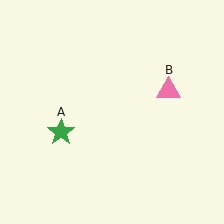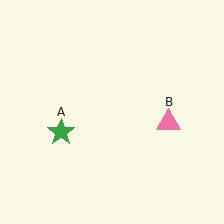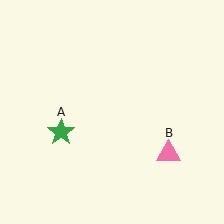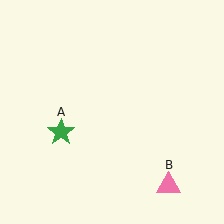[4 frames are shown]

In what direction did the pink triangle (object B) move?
The pink triangle (object B) moved down.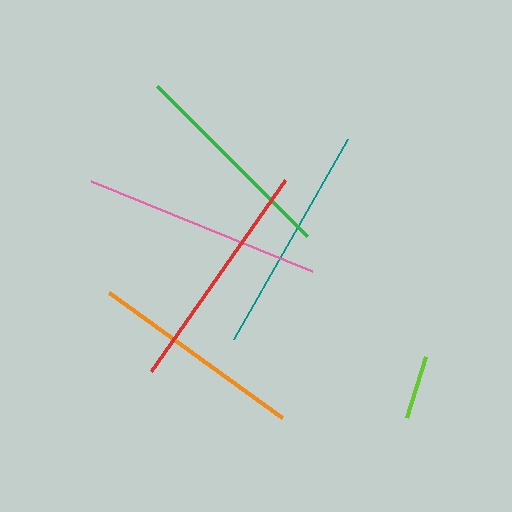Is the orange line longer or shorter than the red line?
The red line is longer than the orange line.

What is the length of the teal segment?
The teal segment is approximately 231 pixels long.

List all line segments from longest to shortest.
From longest to shortest: pink, red, teal, orange, green, lime.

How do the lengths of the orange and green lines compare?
The orange and green lines are approximately the same length.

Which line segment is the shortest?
The lime line is the shortest at approximately 64 pixels.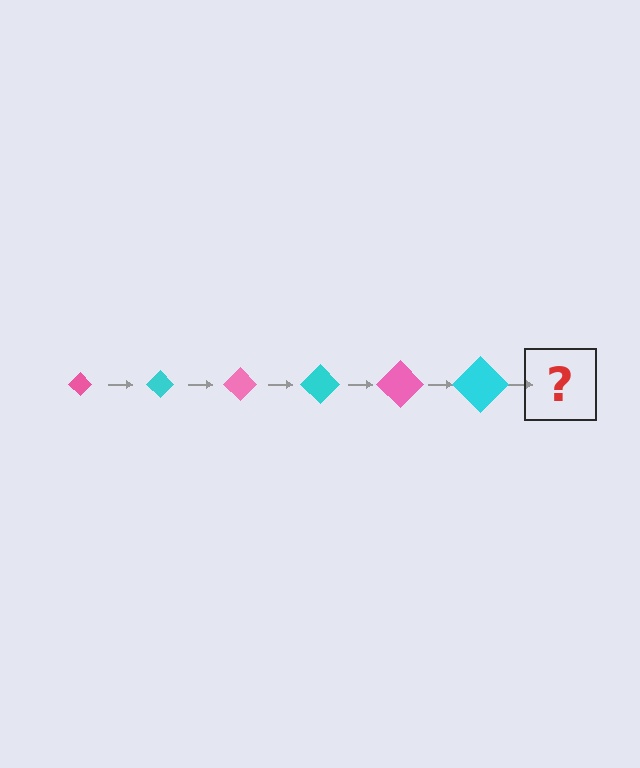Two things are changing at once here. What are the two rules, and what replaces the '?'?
The two rules are that the diamond grows larger each step and the color cycles through pink and cyan. The '?' should be a pink diamond, larger than the previous one.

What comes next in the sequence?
The next element should be a pink diamond, larger than the previous one.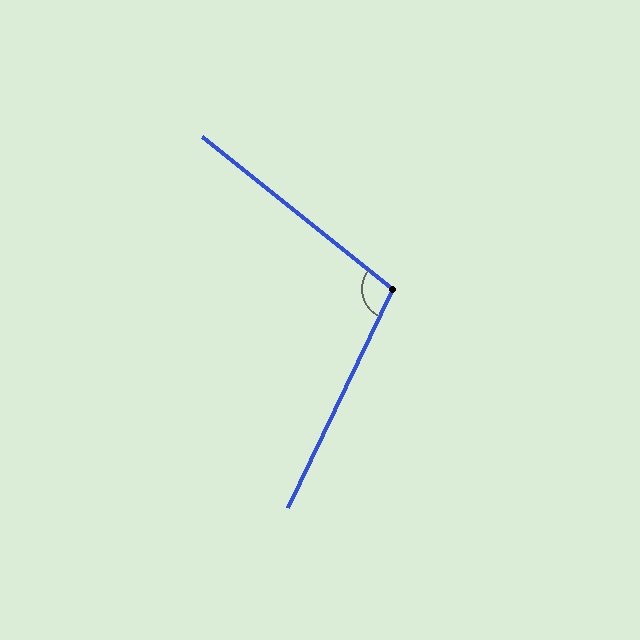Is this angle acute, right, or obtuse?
It is obtuse.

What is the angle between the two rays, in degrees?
Approximately 103 degrees.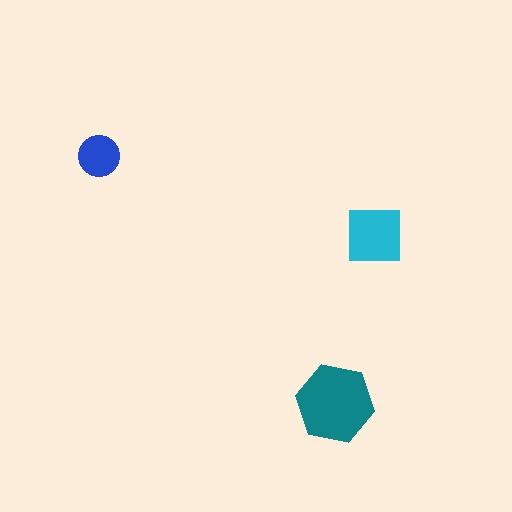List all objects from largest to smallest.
The teal hexagon, the cyan square, the blue circle.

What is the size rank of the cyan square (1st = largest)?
2nd.